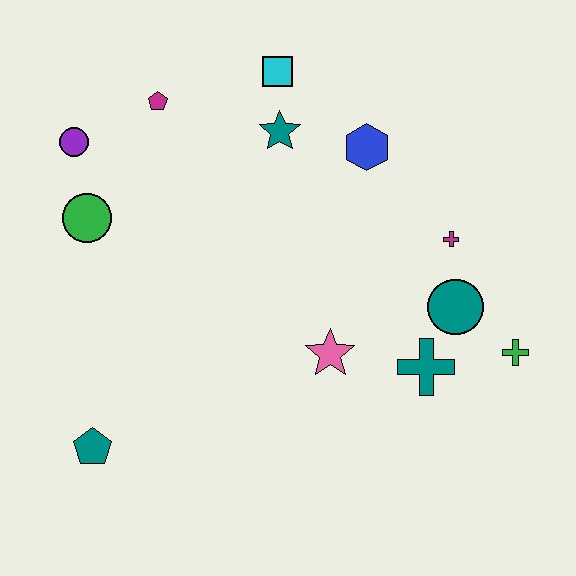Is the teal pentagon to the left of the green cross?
Yes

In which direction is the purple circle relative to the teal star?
The purple circle is to the left of the teal star.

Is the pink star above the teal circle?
No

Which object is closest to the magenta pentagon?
The purple circle is closest to the magenta pentagon.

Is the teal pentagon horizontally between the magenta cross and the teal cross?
No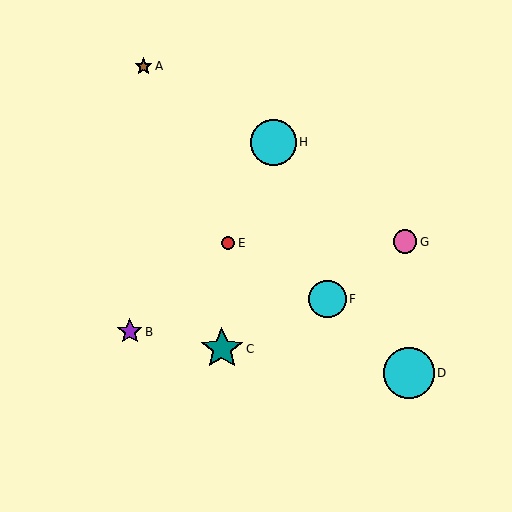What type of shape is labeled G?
Shape G is a pink circle.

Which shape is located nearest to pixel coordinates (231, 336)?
The teal star (labeled C) at (222, 349) is nearest to that location.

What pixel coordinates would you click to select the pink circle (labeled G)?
Click at (405, 242) to select the pink circle G.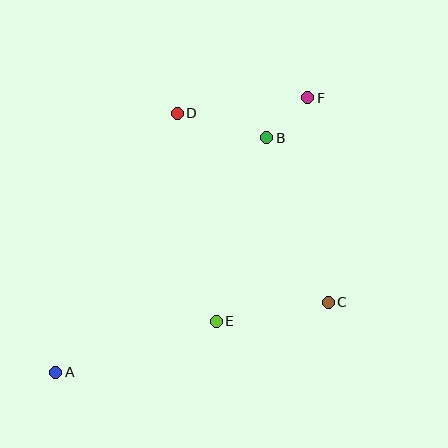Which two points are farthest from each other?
Points A and F are farthest from each other.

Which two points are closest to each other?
Points B and F are closest to each other.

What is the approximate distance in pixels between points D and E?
The distance between D and E is approximately 212 pixels.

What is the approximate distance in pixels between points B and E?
The distance between B and E is approximately 190 pixels.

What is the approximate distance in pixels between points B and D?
The distance between B and D is approximately 93 pixels.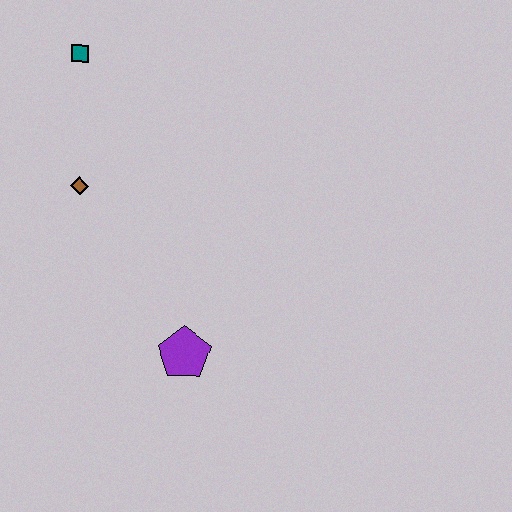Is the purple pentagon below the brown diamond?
Yes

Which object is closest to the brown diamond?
The teal square is closest to the brown diamond.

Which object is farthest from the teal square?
The purple pentagon is farthest from the teal square.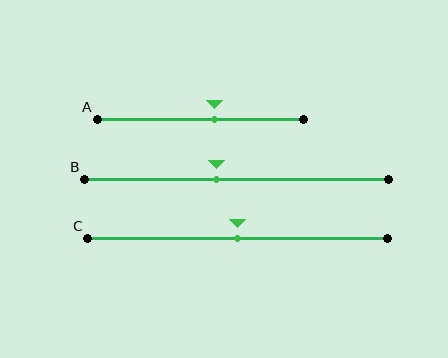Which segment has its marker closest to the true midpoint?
Segment C has its marker closest to the true midpoint.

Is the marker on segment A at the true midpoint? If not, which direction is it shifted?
No, the marker on segment A is shifted to the right by about 7% of the segment length.